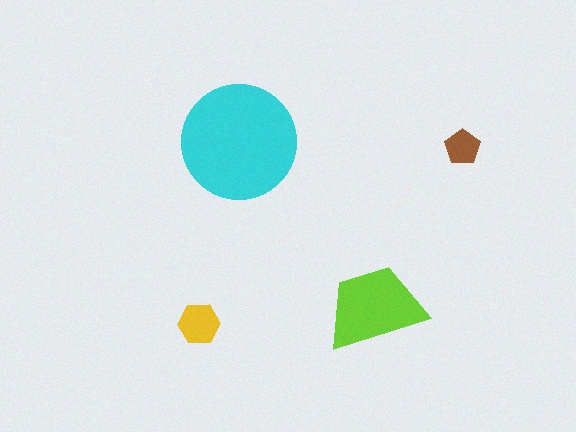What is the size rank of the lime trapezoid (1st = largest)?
2nd.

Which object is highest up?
The cyan circle is topmost.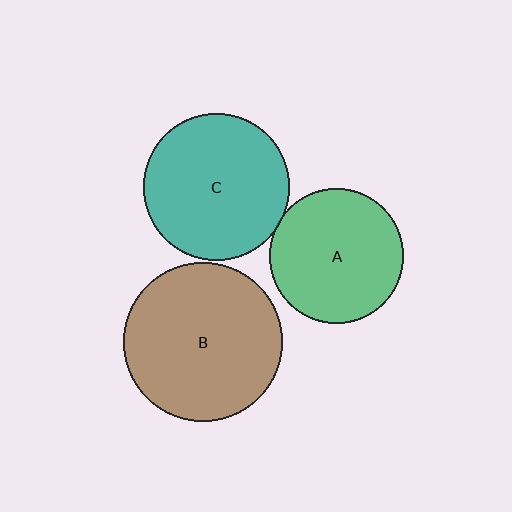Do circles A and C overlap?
Yes.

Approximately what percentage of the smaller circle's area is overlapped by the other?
Approximately 5%.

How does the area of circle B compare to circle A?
Approximately 1.4 times.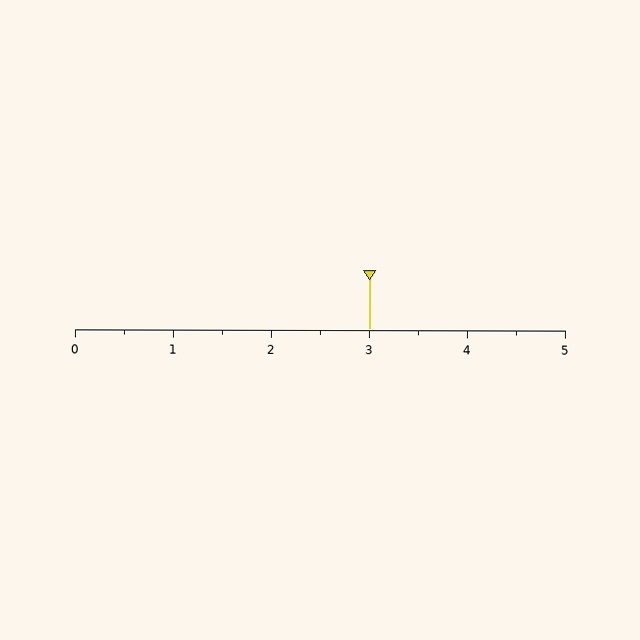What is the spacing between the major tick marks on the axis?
The major ticks are spaced 1 apart.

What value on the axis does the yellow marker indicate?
The marker indicates approximately 3.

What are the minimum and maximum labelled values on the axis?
The axis runs from 0 to 5.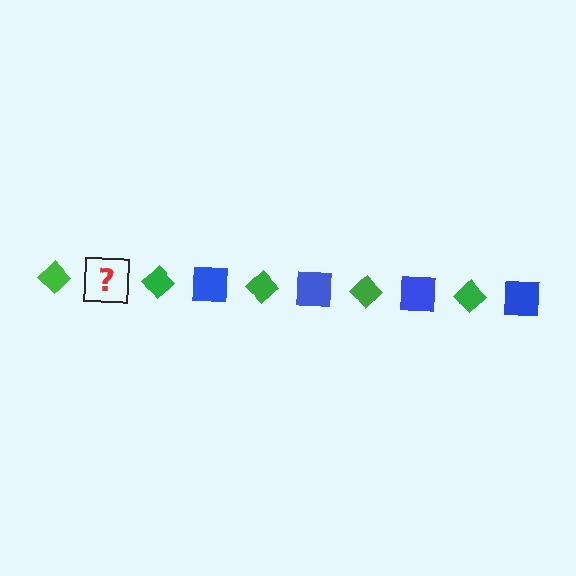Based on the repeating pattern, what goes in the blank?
The blank should be a blue square.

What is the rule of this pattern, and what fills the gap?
The rule is that the pattern alternates between green diamond and blue square. The gap should be filled with a blue square.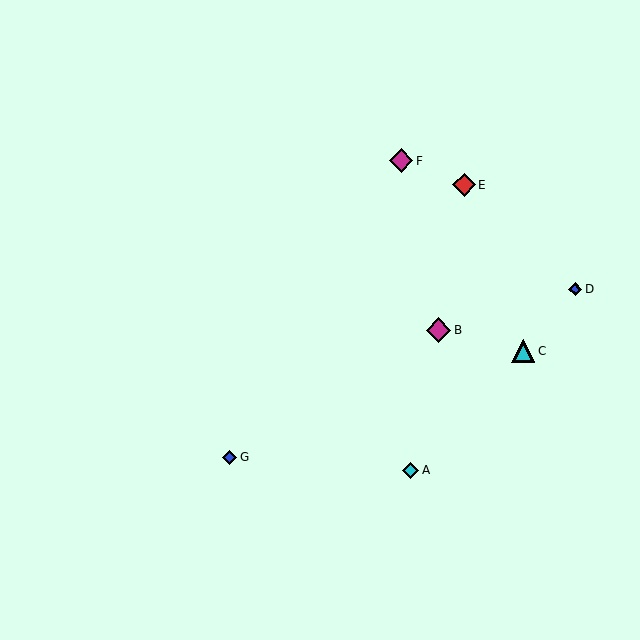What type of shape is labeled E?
Shape E is a red diamond.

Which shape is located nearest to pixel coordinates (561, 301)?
The blue diamond (labeled D) at (575, 289) is nearest to that location.